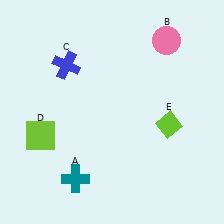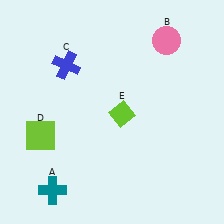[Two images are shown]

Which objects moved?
The objects that moved are: the teal cross (A), the lime diamond (E).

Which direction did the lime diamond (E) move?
The lime diamond (E) moved left.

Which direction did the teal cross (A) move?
The teal cross (A) moved left.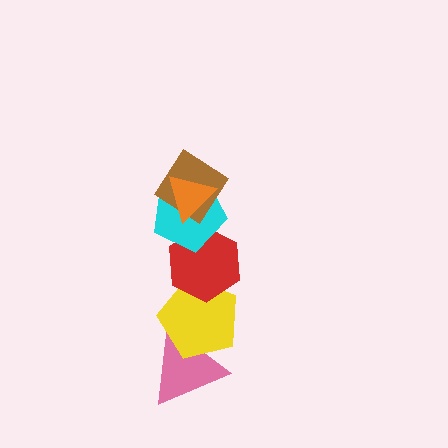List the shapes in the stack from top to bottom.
From top to bottom: the orange triangle, the brown diamond, the cyan pentagon, the red hexagon, the yellow pentagon, the pink triangle.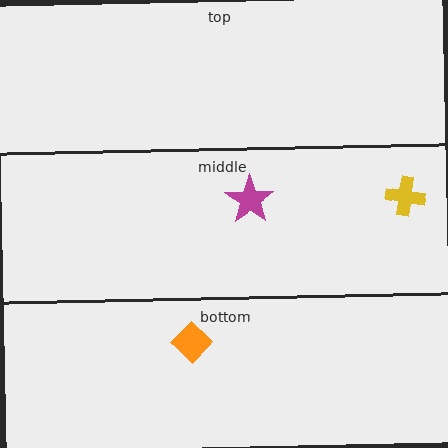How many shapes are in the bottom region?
1.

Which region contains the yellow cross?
The middle region.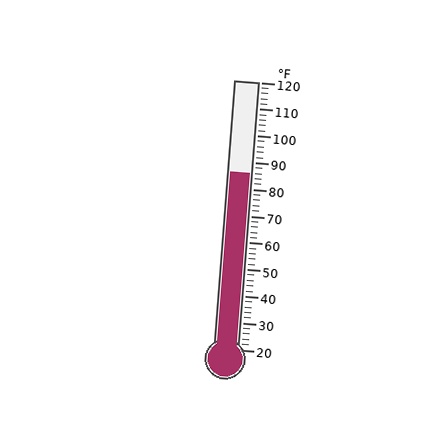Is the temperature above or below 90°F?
The temperature is below 90°F.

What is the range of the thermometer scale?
The thermometer scale ranges from 20°F to 120°F.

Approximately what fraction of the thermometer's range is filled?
The thermometer is filled to approximately 65% of its range.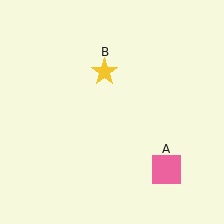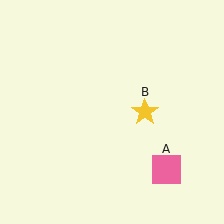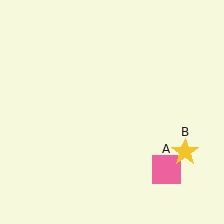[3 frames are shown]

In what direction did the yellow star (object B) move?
The yellow star (object B) moved down and to the right.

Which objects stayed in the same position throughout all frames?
Pink square (object A) remained stationary.